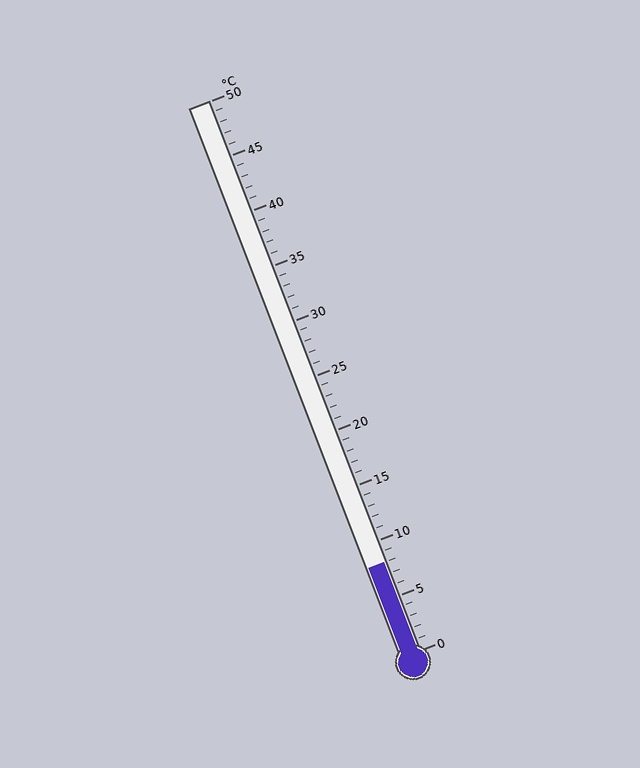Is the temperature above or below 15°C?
The temperature is below 15°C.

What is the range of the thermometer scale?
The thermometer scale ranges from 0°C to 50°C.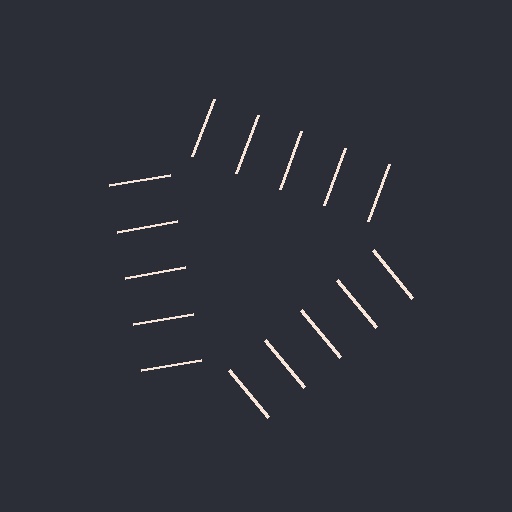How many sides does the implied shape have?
3 sides — the line-ends trace a triangle.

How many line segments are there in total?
15 — 5 along each of the 3 edges.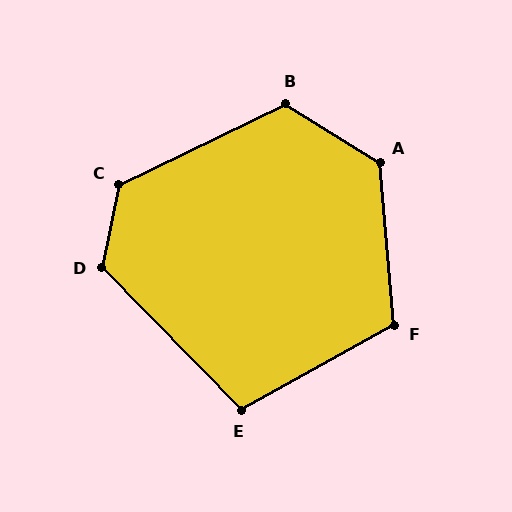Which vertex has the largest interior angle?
C, at approximately 127 degrees.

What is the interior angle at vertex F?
Approximately 114 degrees (obtuse).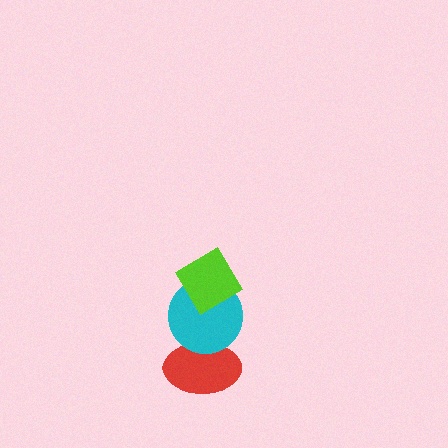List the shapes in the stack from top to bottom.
From top to bottom: the lime diamond, the cyan circle, the red ellipse.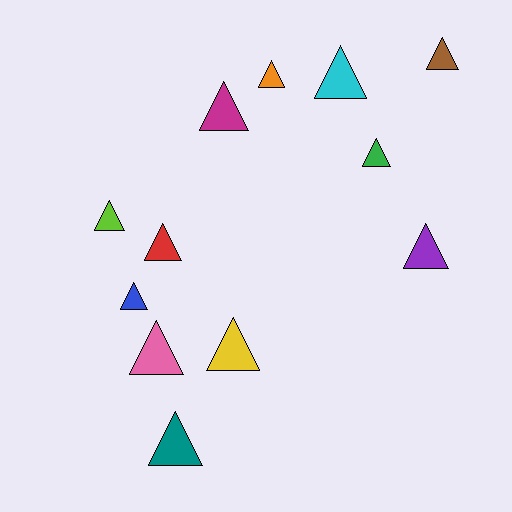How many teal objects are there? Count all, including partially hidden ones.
There is 1 teal object.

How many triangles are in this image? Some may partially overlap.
There are 12 triangles.